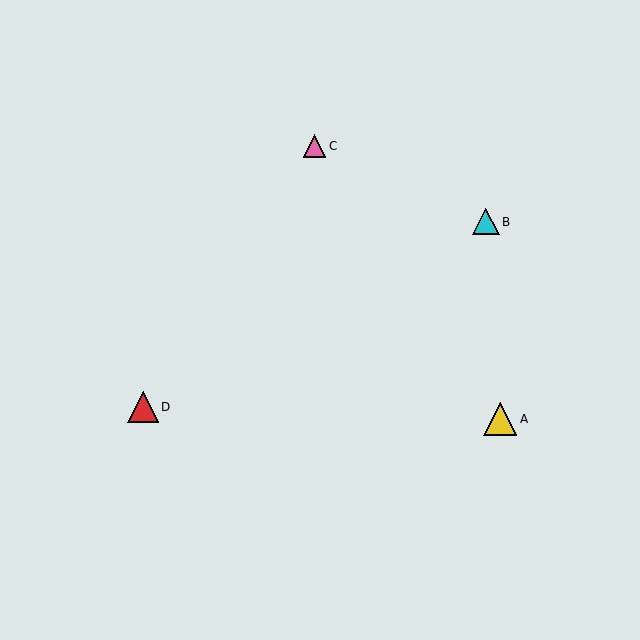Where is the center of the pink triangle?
The center of the pink triangle is at (314, 146).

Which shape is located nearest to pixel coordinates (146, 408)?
The red triangle (labeled D) at (143, 407) is nearest to that location.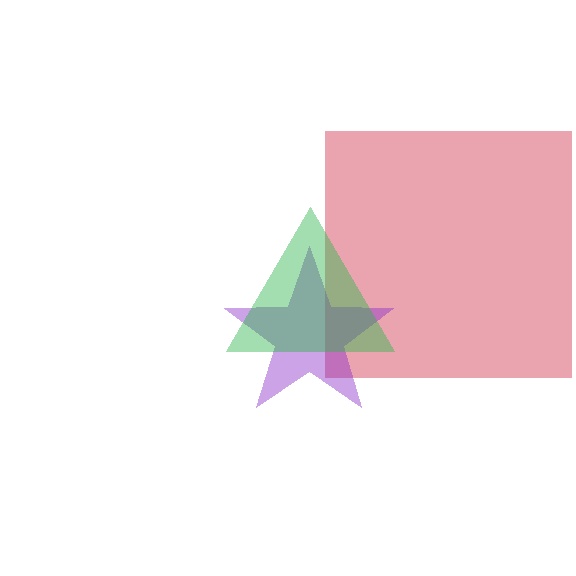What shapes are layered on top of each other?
The layered shapes are: a red square, a purple star, a green triangle.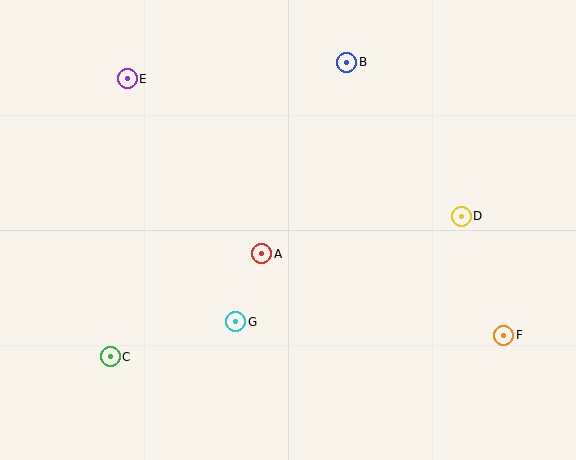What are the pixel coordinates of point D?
Point D is at (461, 216).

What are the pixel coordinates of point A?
Point A is at (262, 254).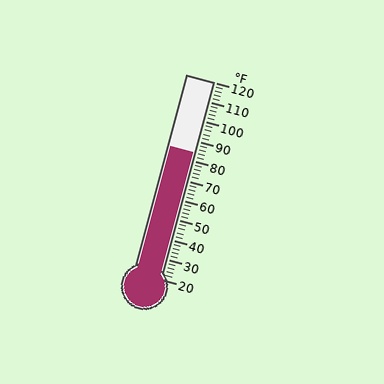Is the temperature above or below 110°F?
The temperature is below 110°F.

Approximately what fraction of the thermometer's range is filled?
The thermometer is filled to approximately 65% of its range.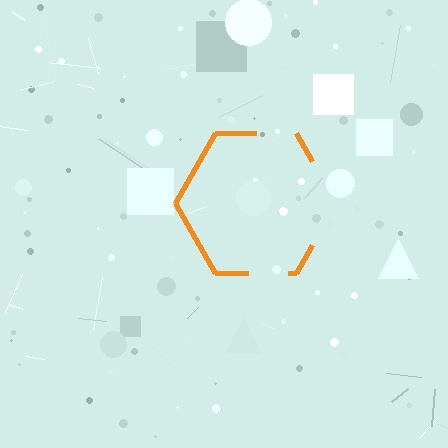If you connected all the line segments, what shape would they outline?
They would outline a hexagon.